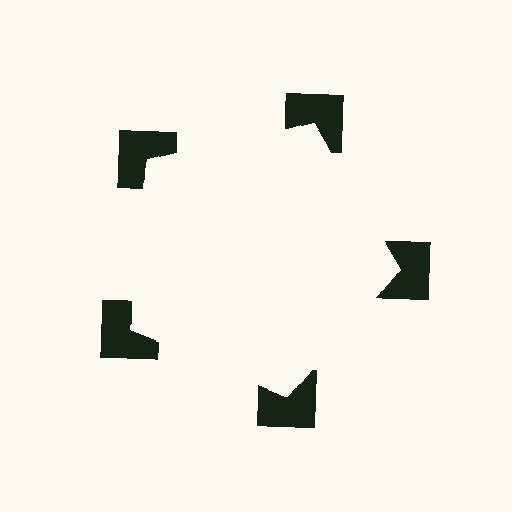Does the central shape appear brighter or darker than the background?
It typically appears slightly brighter than the background, even though no actual brightness change is drawn.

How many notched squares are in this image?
There are 5 — one at each vertex of the illusory pentagon.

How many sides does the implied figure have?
5 sides.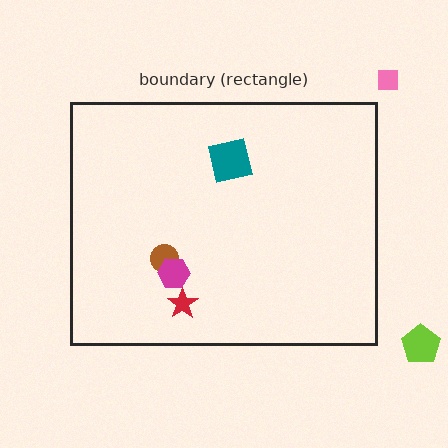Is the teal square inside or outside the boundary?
Inside.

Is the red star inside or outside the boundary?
Inside.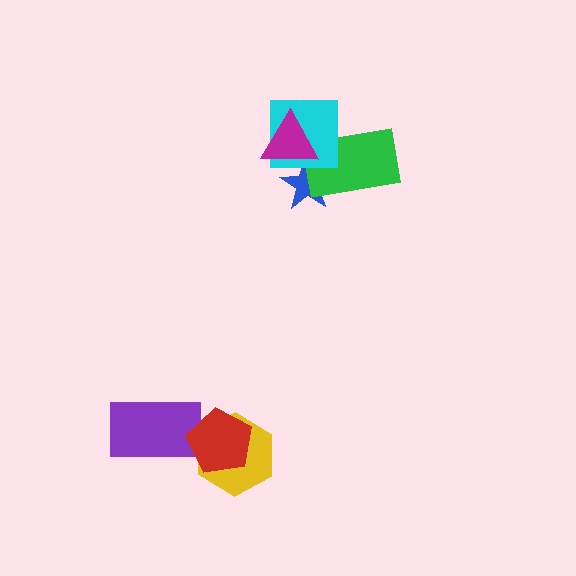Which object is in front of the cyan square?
The magenta triangle is in front of the cyan square.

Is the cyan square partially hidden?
Yes, it is partially covered by another shape.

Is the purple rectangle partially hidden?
Yes, it is partially covered by another shape.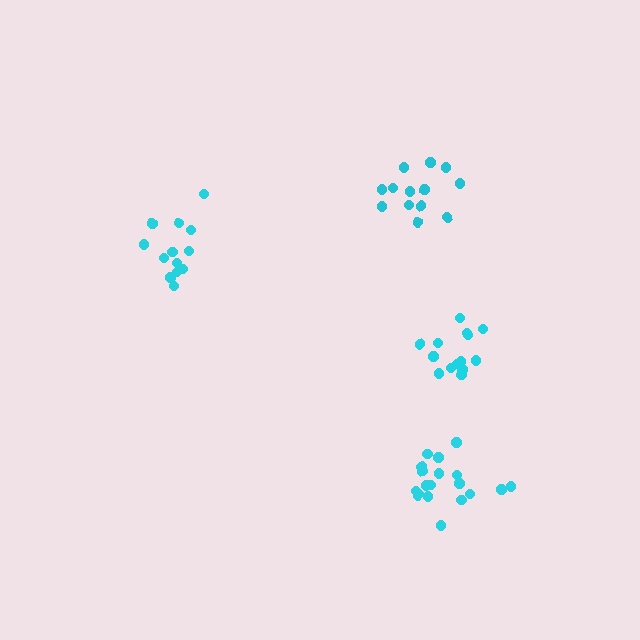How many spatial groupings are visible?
There are 4 spatial groupings.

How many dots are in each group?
Group 1: 13 dots, Group 2: 19 dots, Group 3: 13 dots, Group 4: 14 dots (59 total).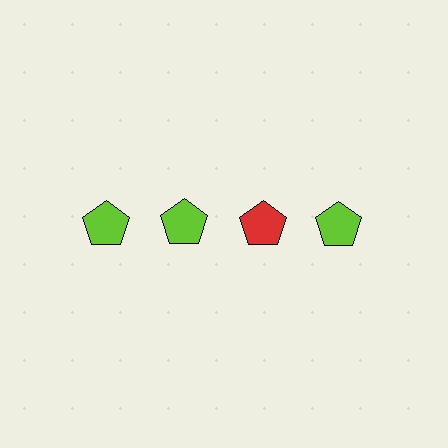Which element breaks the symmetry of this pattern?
The red pentagon in the top row, center column breaks the symmetry. All other shapes are lime pentagons.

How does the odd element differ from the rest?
It has a different color: red instead of lime.